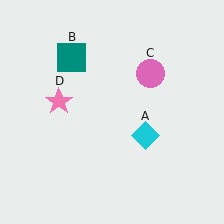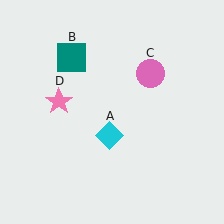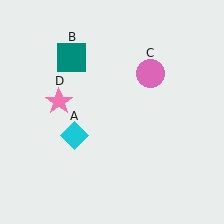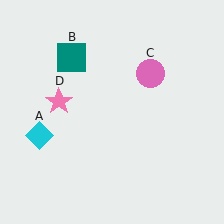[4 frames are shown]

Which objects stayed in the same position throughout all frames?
Teal square (object B) and pink circle (object C) and pink star (object D) remained stationary.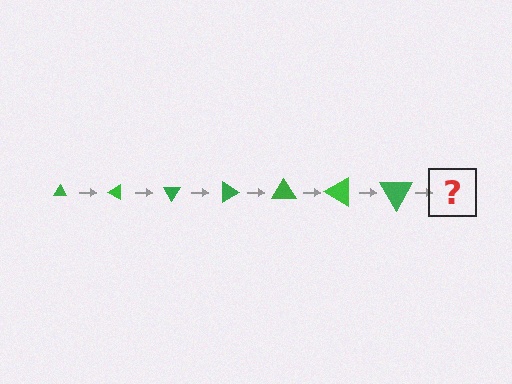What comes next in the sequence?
The next element should be a triangle, larger than the previous one and rotated 210 degrees from the start.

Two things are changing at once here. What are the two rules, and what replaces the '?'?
The two rules are that the triangle grows larger each step and it rotates 30 degrees each step. The '?' should be a triangle, larger than the previous one and rotated 210 degrees from the start.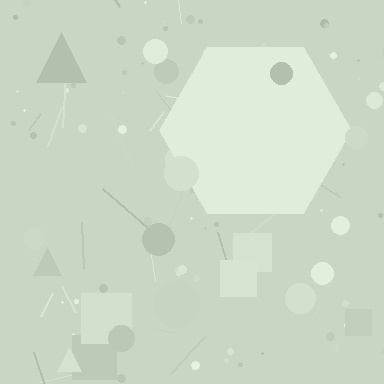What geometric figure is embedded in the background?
A hexagon is embedded in the background.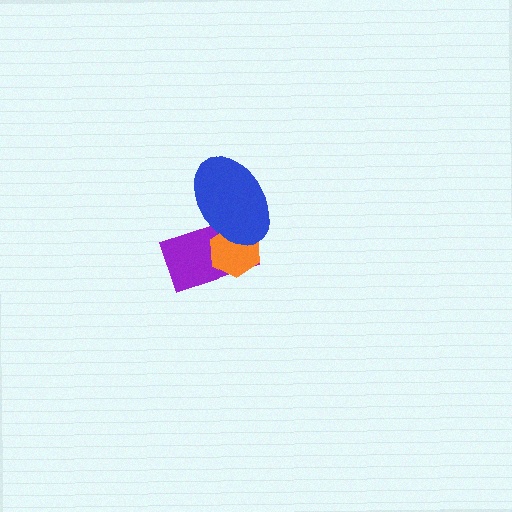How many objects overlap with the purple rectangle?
2 objects overlap with the purple rectangle.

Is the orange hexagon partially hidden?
Yes, it is partially covered by another shape.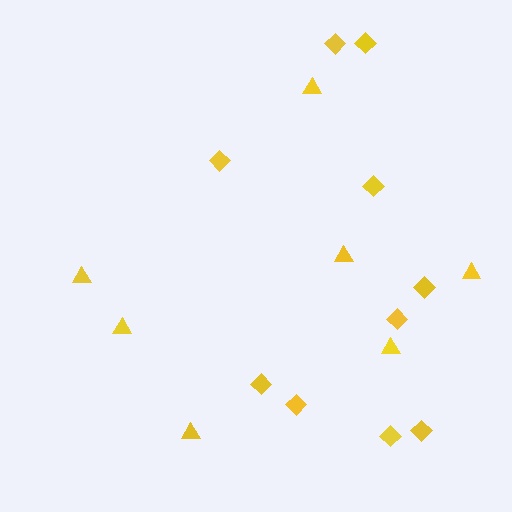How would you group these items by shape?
There are 2 groups: one group of triangles (7) and one group of diamonds (10).